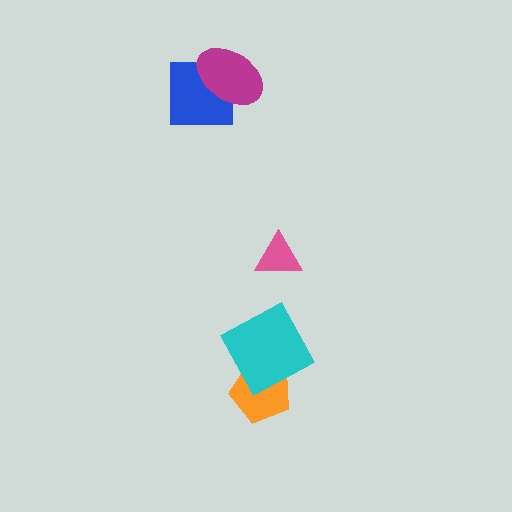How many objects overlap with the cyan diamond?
1 object overlaps with the cyan diamond.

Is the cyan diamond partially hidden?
No, no other shape covers it.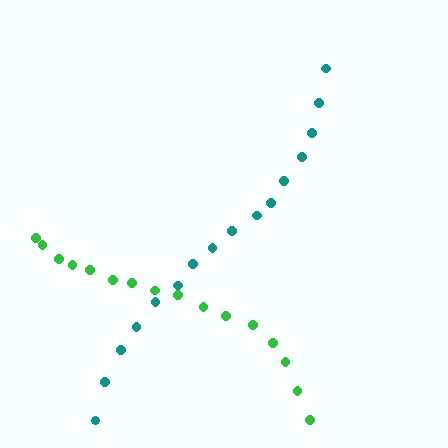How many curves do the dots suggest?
There are 2 distinct paths.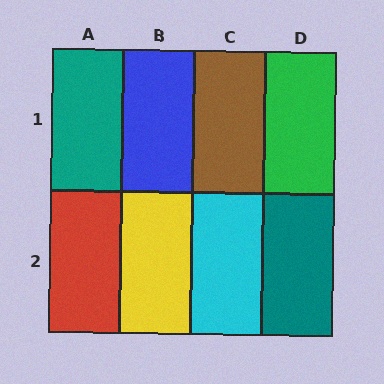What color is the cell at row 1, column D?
Green.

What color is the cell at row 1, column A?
Teal.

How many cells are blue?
1 cell is blue.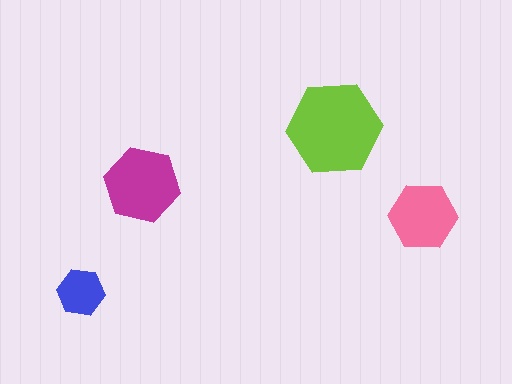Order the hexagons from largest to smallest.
the lime one, the magenta one, the pink one, the blue one.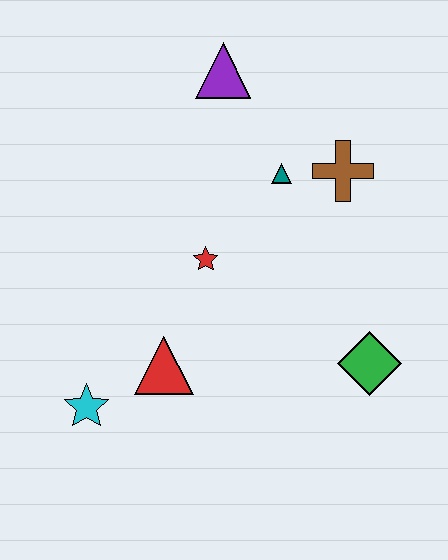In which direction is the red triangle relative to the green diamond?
The red triangle is to the left of the green diamond.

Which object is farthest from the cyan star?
The purple triangle is farthest from the cyan star.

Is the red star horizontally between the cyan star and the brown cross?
Yes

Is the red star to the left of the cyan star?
No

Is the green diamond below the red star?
Yes